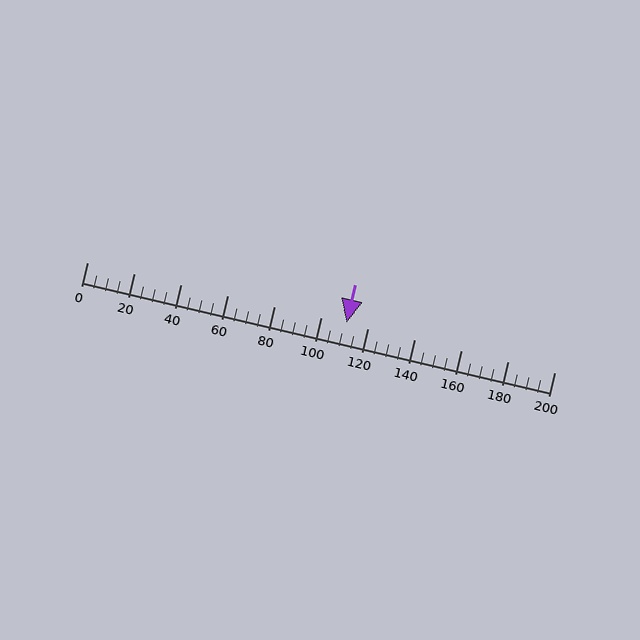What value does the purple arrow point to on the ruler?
The purple arrow points to approximately 111.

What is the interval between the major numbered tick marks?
The major tick marks are spaced 20 units apart.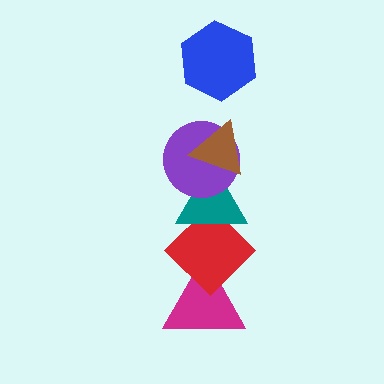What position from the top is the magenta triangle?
The magenta triangle is 6th from the top.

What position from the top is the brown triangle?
The brown triangle is 2nd from the top.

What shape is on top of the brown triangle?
The blue hexagon is on top of the brown triangle.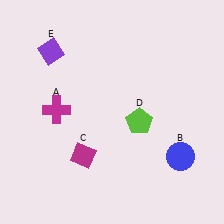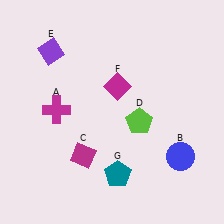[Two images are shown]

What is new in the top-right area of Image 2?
A magenta diamond (F) was added in the top-right area of Image 2.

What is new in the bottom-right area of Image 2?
A teal pentagon (G) was added in the bottom-right area of Image 2.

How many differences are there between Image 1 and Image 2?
There are 2 differences between the two images.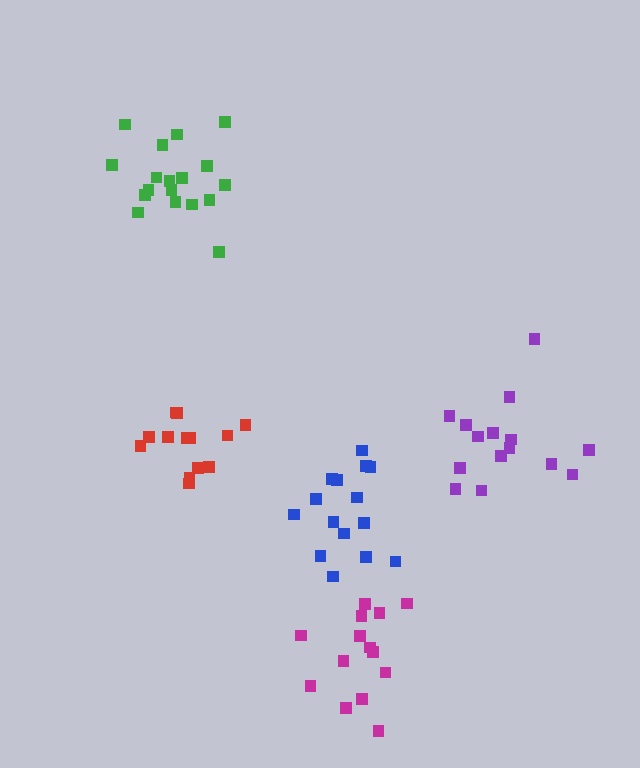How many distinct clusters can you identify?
There are 5 distinct clusters.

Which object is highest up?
The green cluster is topmost.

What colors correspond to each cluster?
The clusters are colored: purple, green, red, blue, magenta.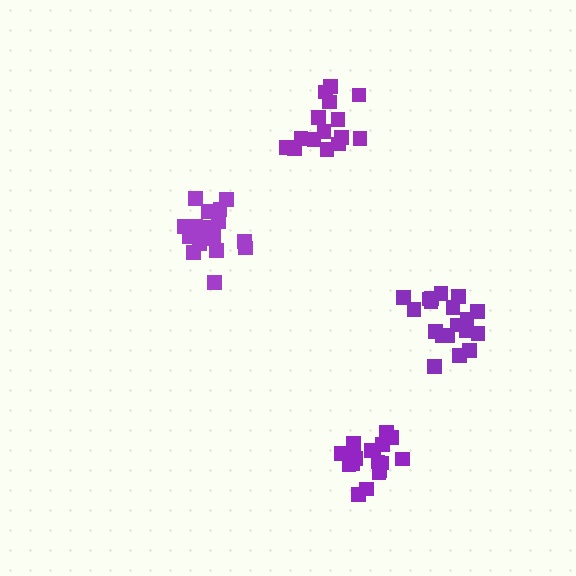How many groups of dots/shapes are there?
There are 4 groups.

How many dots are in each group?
Group 1: 17 dots, Group 2: 15 dots, Group 3: 20 dots, Group 4: 19 dots (71 total).